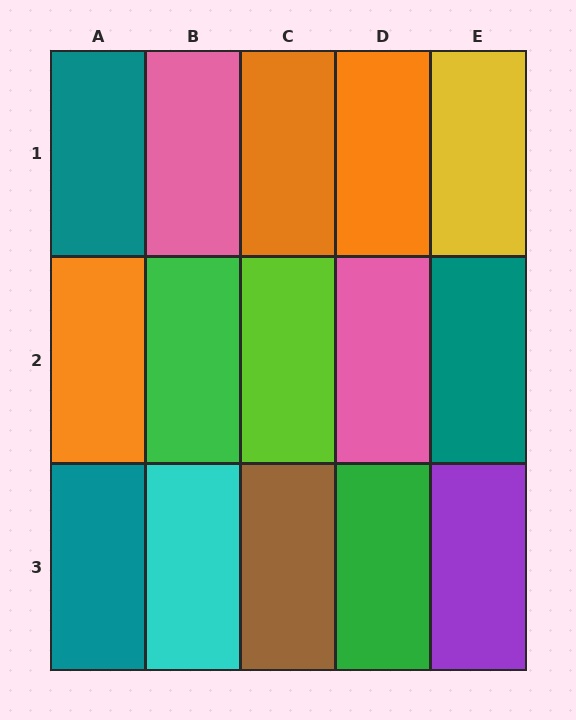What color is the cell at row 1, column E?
Yellow.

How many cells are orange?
3 cells are orange.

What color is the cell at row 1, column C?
Orange.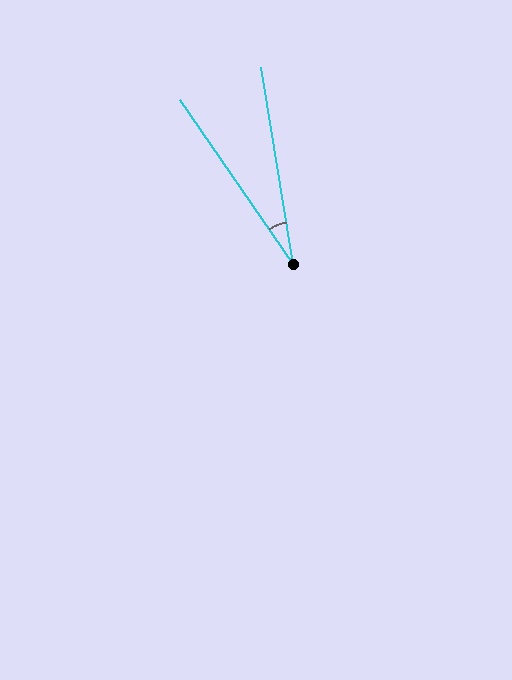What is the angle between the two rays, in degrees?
Approximately 25 degrees.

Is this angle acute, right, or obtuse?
It is acute.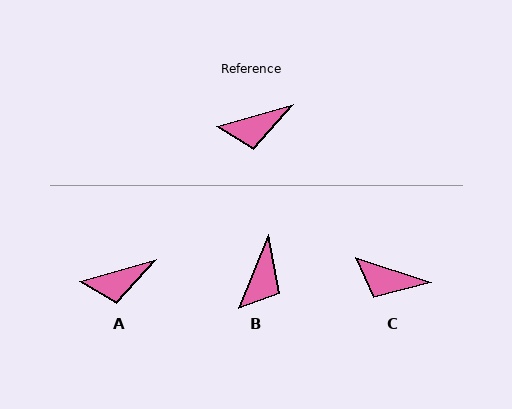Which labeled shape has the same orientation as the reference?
A.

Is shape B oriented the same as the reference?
No, it is off by about 52 degrees.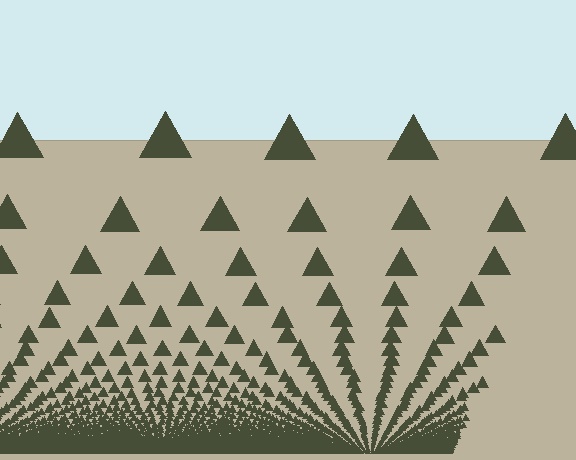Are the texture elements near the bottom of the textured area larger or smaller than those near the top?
Smaller. The gradient is inverted — elements near the bottom are smaller and denser.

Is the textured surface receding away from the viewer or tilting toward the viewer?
The surface appears to tilt toward the viewer. Texture elements get larger and sparser toward the top.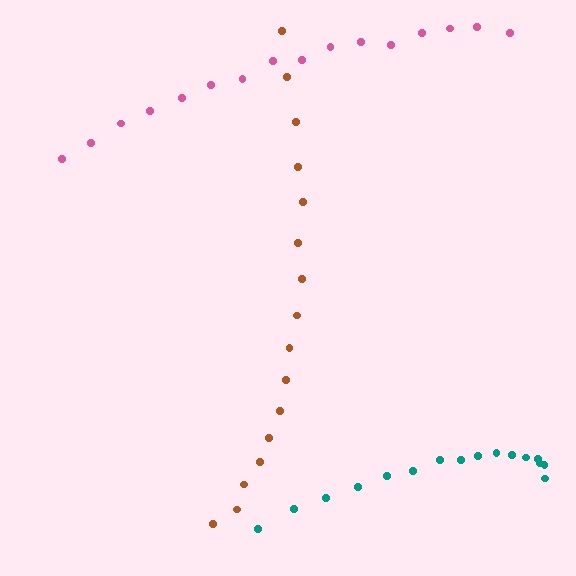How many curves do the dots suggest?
There are 3 distinct paths.